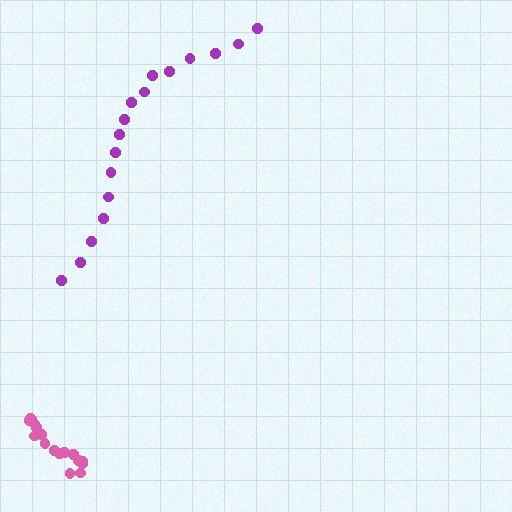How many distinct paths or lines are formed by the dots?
There are 2 distinct paths.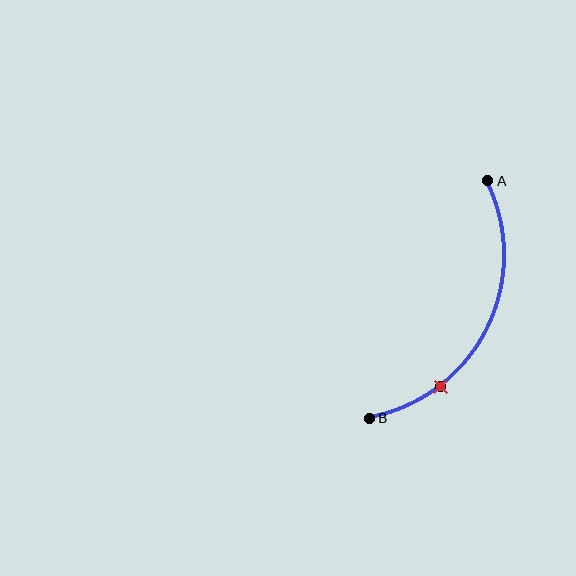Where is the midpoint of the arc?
The arc midpoint is the point on the curve farthest from the straight line joining A and B. It sits to the right of that line.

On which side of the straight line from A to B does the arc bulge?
The arc bulges to the right of the straight line connecting A and B.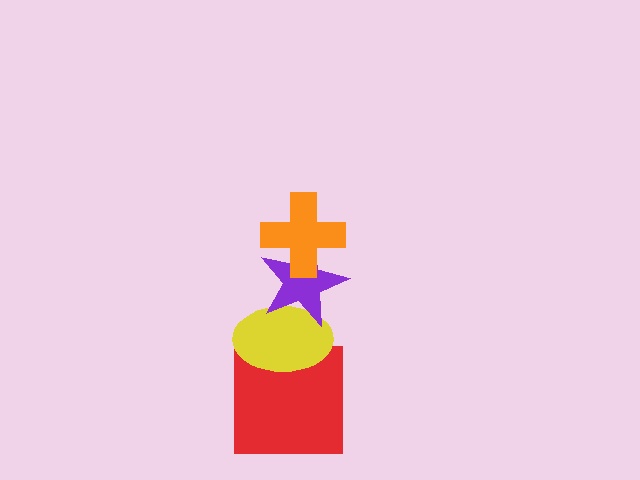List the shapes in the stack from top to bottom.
From top to bottom: the orange cross, the purple star, the yellow ellipse, the red square.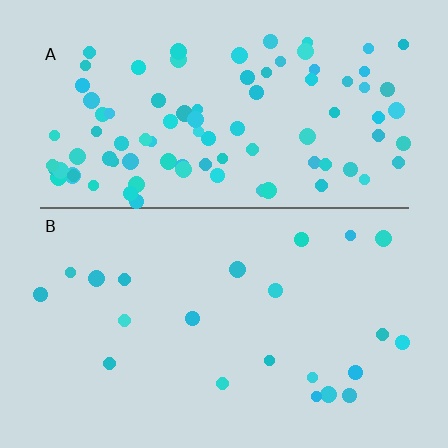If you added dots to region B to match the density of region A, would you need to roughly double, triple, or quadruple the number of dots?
Approximately quadruple.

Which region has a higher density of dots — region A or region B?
A (the top).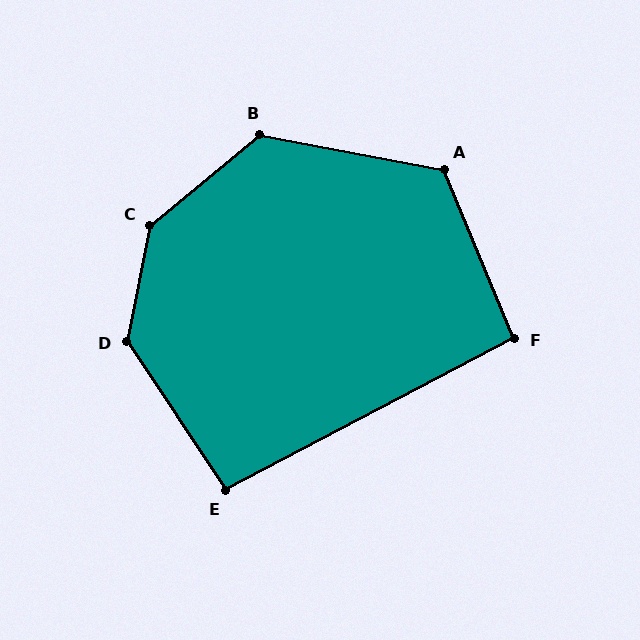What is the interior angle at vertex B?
Approximately 130 degrees (obtuse).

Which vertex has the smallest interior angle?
F, at approximately 95 degrees.